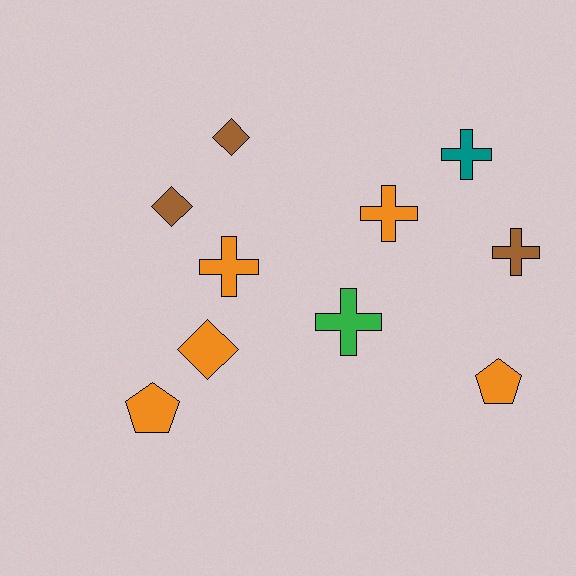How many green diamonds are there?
There are no green diamonds.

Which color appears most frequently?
Orange, with 5 objects.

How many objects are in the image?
There are 10 objects.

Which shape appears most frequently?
Cross, with 5 objects.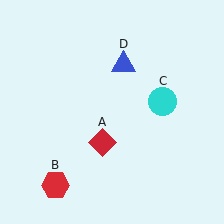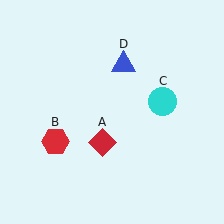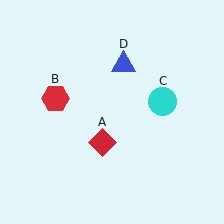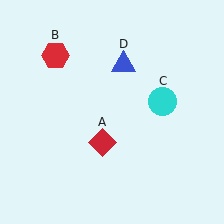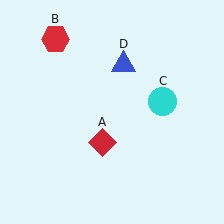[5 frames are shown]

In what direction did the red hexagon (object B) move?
The red hexagon (object B) moved up.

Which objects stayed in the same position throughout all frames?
Red diamond (object A) and cyan circle (object C) and blue triangle (object D) remained stationary.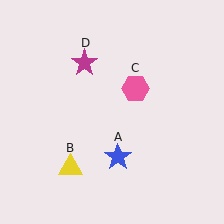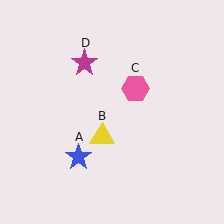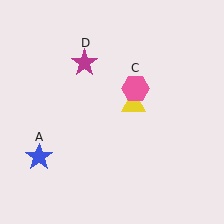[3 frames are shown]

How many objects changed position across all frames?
2 objects changed position: blue star (object A), yellow triangle (object B).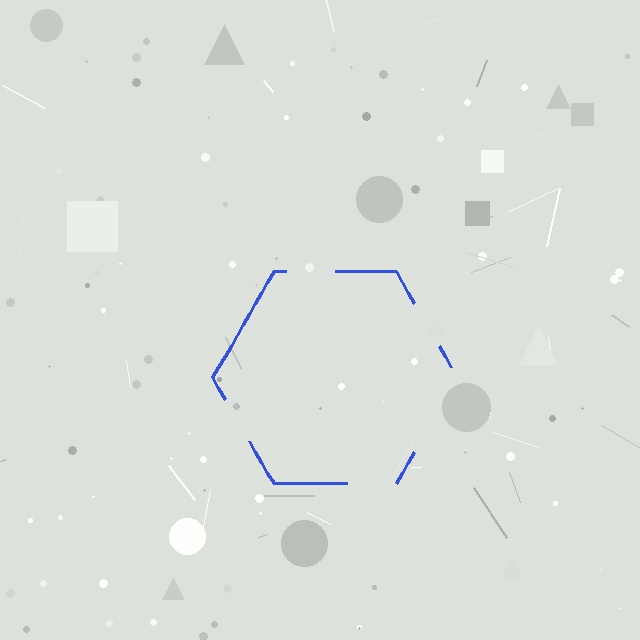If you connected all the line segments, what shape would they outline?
They would outline a hexagon.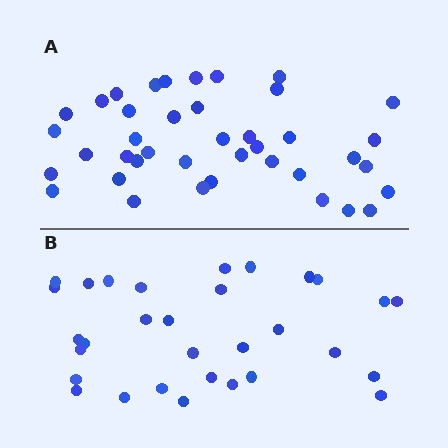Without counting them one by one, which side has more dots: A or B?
Region A (the top region) has more dots.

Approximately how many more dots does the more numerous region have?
Region A has roughly 8 or so more dots than region B.